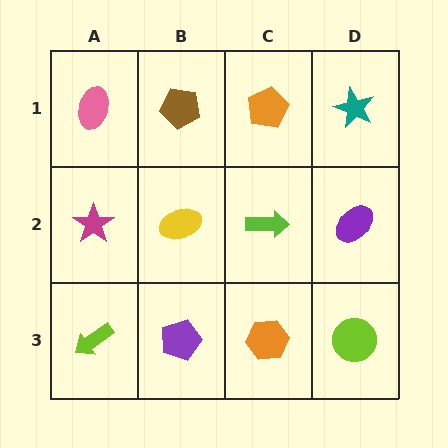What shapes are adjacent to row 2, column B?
A brown pentagon (row 1, column B), a purple pentagon (row 3, column B), a magenta star (row 2, column A), a lime arrow (row 2, column C).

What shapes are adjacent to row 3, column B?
A yellow ellipse (row 2, column B), a lime arrow (row 3, column A), an orange hexagon (row 3, column C).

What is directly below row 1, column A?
A magenta star.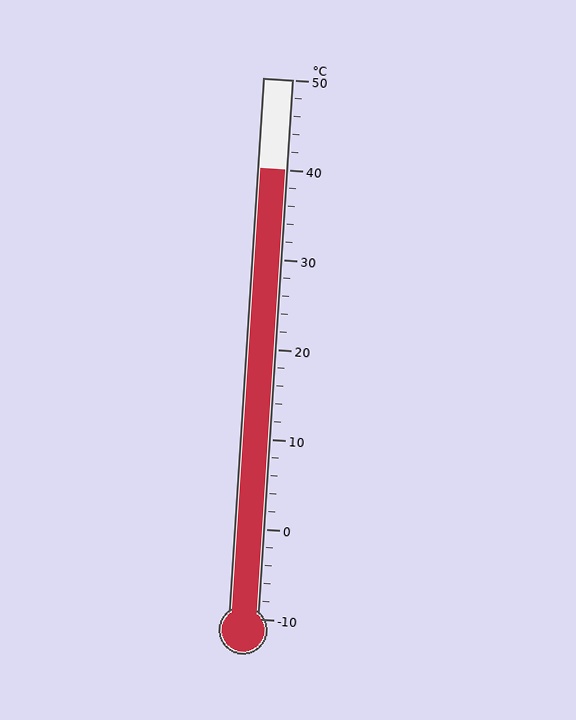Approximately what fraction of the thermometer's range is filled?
The thermometer is filled to approximately 85% of its range.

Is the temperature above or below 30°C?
The temperature is above 30°C.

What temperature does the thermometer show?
The thermometer shows approximately 40°C.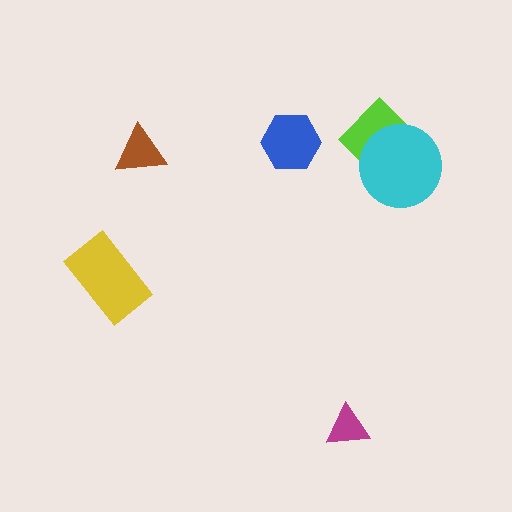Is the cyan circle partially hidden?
No, no other shape covers it.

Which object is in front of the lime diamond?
The cyan circle is in front of the lime diamond.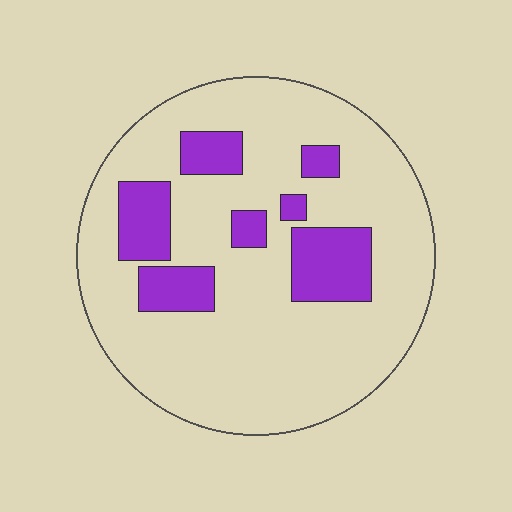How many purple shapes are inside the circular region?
7.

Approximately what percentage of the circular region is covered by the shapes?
Approximately 20%.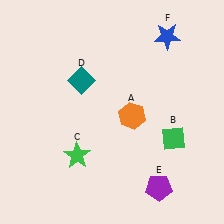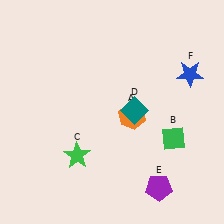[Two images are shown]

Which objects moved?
The objects that moved are: the teal diamond (D), the blue star (F).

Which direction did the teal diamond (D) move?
The teal diamond (D) moved right.